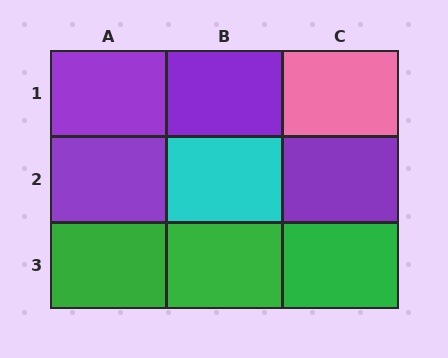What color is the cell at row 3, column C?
Green.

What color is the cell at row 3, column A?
Green.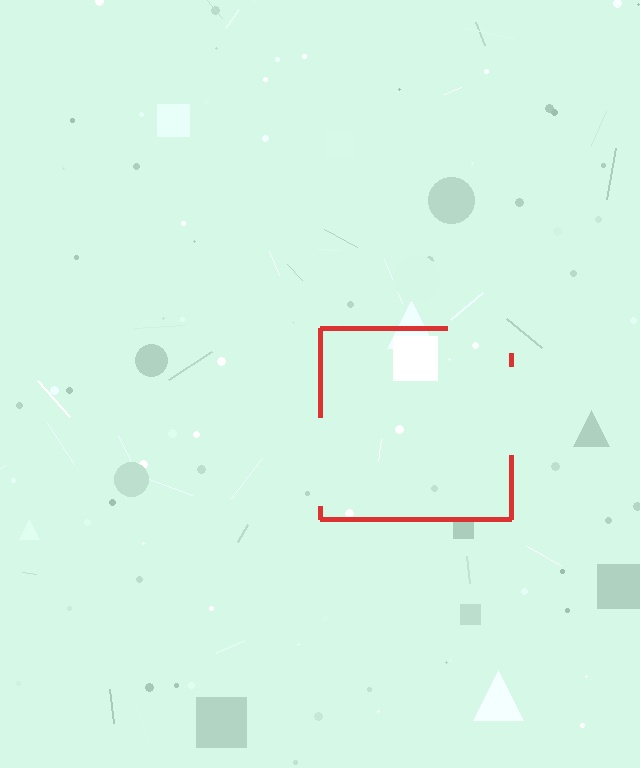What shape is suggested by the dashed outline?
The dashed outline suggests a square.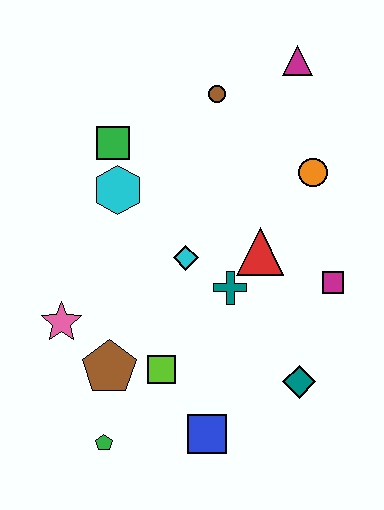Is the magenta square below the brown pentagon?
No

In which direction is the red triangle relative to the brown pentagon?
The red triangle is to the right of the brown pentagon.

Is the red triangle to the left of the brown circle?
No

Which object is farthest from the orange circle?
The green pentagon is farthest from the orange circle.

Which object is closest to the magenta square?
The red triangle is closest to the magenta square.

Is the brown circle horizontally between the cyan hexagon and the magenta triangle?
Yes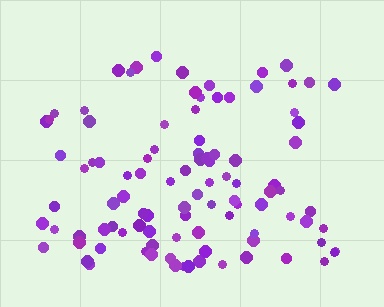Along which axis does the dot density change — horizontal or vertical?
Vertical.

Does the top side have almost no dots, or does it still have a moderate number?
Still a moderate number, just noticeably fewer than the bottom.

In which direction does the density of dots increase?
From top to bottom, with the bottom side densest.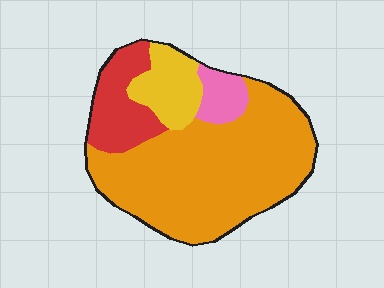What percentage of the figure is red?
Red takes up about one sixth (1/6) of the figure.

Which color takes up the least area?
Pink, at roughly 5%.